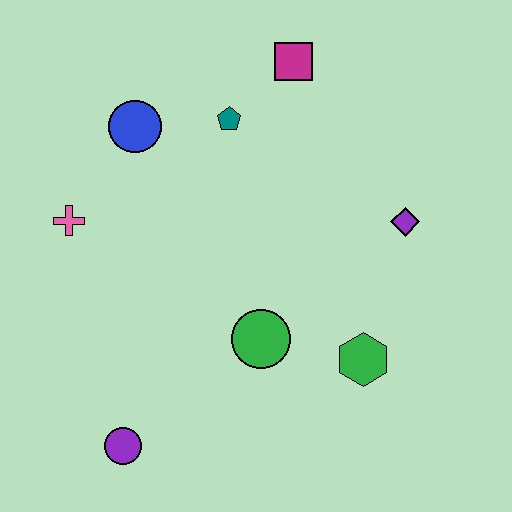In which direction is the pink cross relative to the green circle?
The pink cross is to the left of the green circle.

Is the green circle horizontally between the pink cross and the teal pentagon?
No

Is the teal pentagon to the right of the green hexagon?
No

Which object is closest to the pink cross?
The blue circle is closest to the pink cross.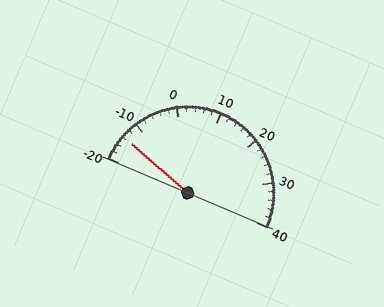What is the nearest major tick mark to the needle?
The nearest major tick mark is -10.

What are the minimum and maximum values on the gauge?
The gauge ranges from -20 to 40.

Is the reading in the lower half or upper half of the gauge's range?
The reading is in the lower half of the range (-20 to 40).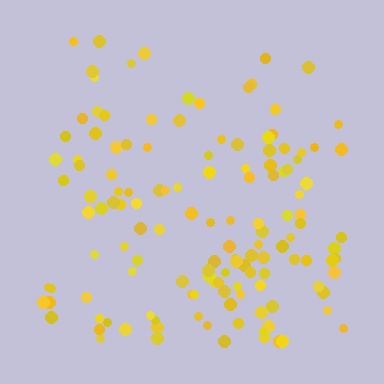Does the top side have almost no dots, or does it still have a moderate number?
Still a moderate number, just noticeably fewer than the bottom.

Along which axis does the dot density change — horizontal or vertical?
Vertical.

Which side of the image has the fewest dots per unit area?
The top.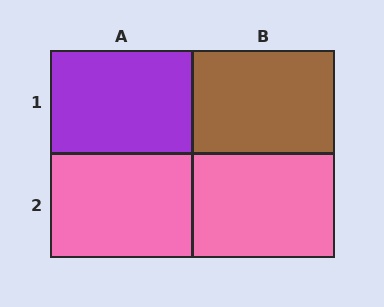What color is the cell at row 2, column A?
Pink.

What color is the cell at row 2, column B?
Pink.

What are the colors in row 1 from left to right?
Purple, brown.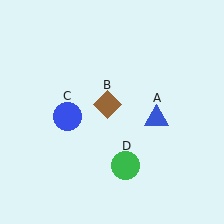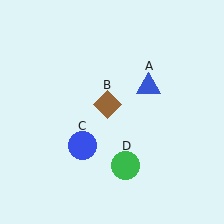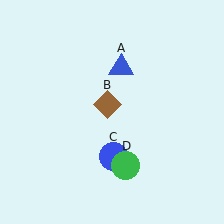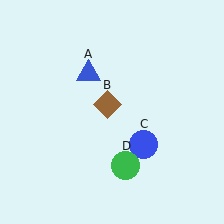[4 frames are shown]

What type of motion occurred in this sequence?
The blue triangle (object A), blue circle (object C) rotated counterclockwise around the center of the scene.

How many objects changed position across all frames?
2 objects changed position: blue triangle (object A), blue circle (object C).